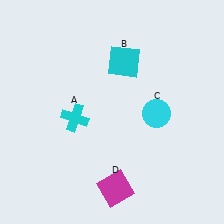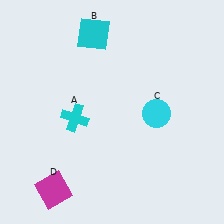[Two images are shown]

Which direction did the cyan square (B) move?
The cyan square (B) moved left.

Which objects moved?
The objects that moved are: the cyan square (B), the magenta square (D).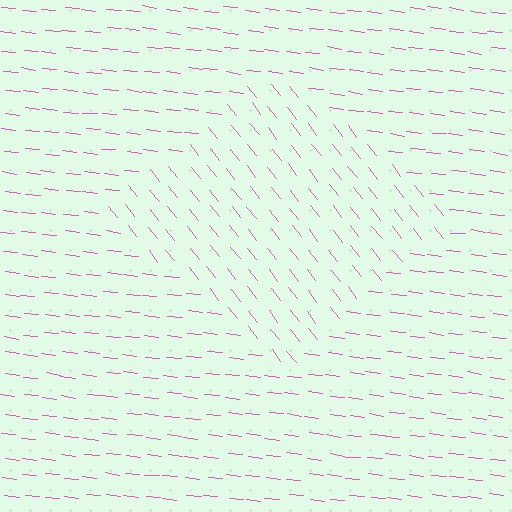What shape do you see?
I see a diamond.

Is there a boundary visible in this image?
Yes, there is a texture boundary formed by a change in line orientation.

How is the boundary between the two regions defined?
The boundary is defined purely by a change in line orientation (approximately 45 degrees difference). All lines are the same color and thickness.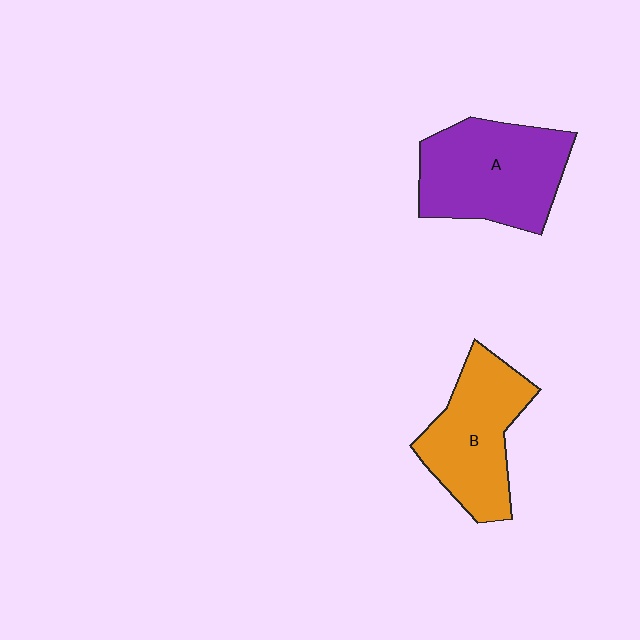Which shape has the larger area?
Shape A (purple).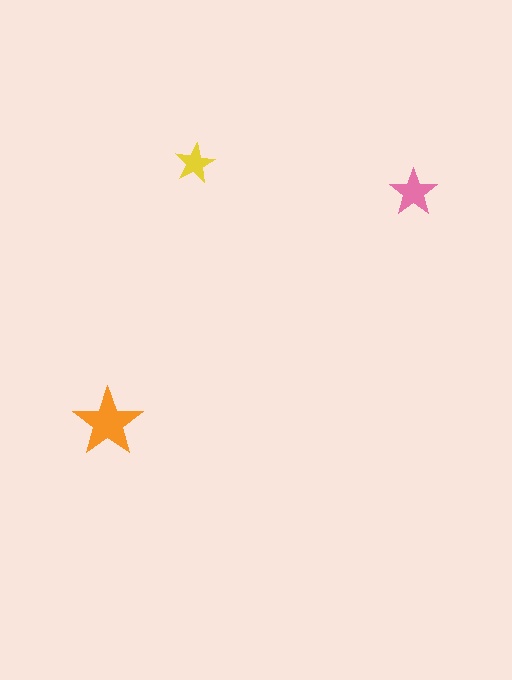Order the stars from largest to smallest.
the orange one, the pink one, the yellow one.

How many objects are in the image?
There are 3 objects in the image.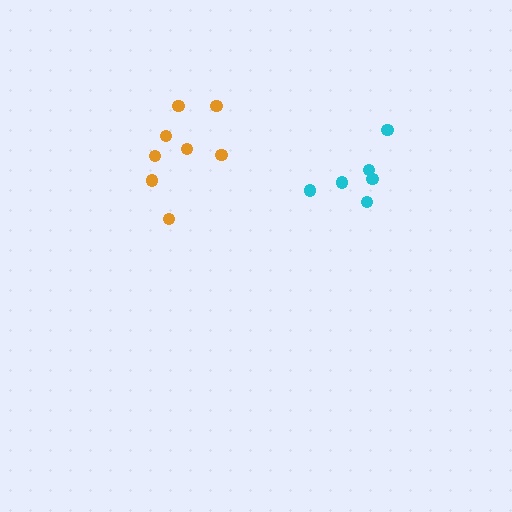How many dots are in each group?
Group 1: 6 dots, Group 2: 8 dots (14 total).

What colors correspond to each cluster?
The clusters are colored: cyan, orange.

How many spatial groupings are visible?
There are 2 spatial groupings.